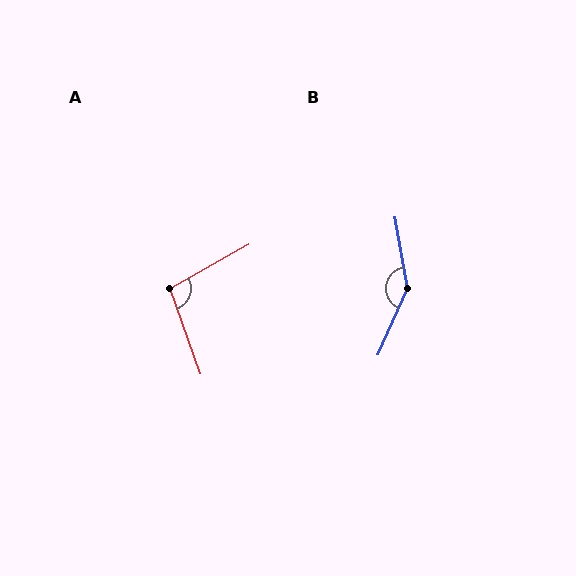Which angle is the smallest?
A, at approximately 100 degrees.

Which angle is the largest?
B, at approximately 147 degrees.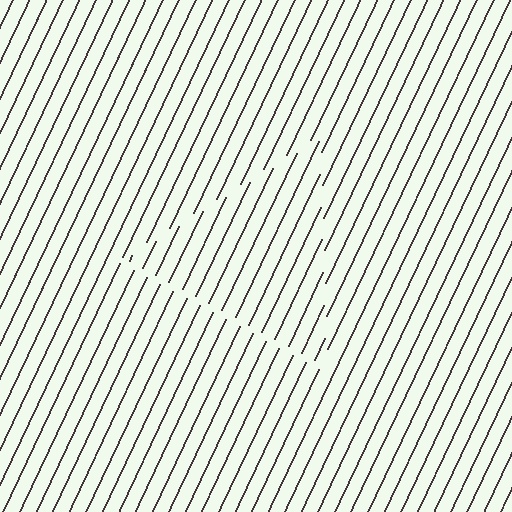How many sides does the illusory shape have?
3 sides — the line-ends trace a triangle.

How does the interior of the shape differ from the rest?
The interior of the shape contains the same grating, shifted by half a period — the contour is defined by the phase discontinuity where line-ends from the inner and outer gratings abut.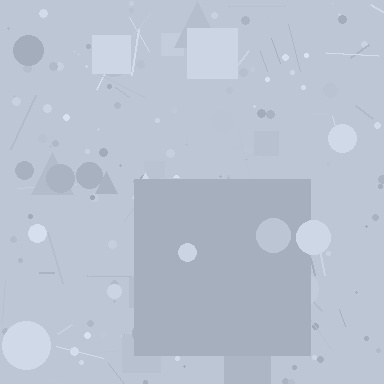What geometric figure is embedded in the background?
A square is embedded in the background.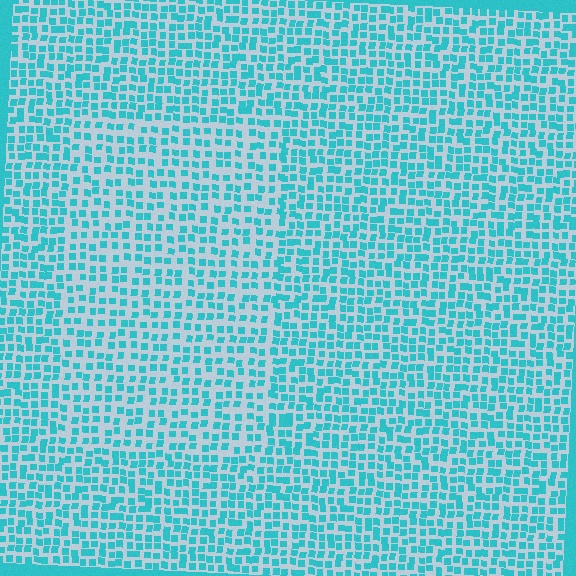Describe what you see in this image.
The image contains small cyan elements arranged at two different densities. A rectangle-shaped region is visible where the elements are less densely packed than the surrounding area.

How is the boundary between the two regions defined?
The boundary is defined by a change in element density (approximately 1.4x ratio). All elements are the same color, size, and shape.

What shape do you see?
I see a rectangle.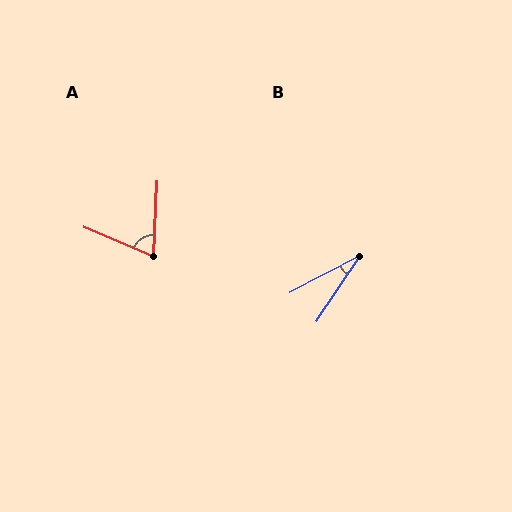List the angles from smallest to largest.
B (29°), A (70°).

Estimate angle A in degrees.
Approximately 70 degrees.